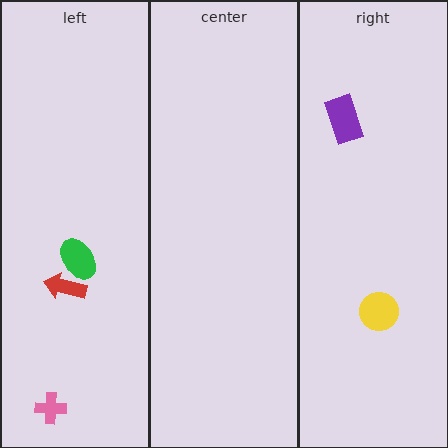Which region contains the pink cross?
The left region.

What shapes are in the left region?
The pink cross, the green ellipse, the red arrow.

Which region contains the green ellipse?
The left region.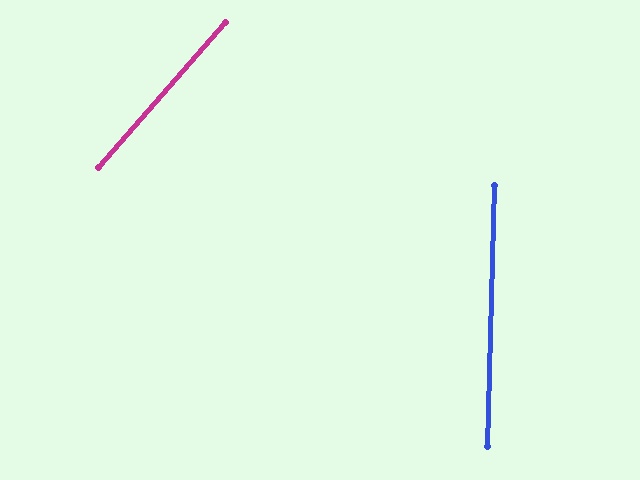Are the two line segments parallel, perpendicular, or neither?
Neither parallel nor perpendicular — they differ by about 40°.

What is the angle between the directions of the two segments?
Approximately 40 degrees.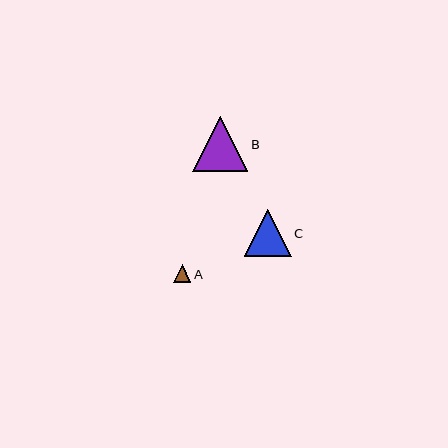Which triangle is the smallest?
Triangle A is the smallest with a size of approximately 18 pixels.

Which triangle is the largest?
Triangle B is the largest with a size of approximately 55 pixels.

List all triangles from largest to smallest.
From largest to smallest: B, C, A.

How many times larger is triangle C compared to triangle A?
Triangle C is approximately 2.7 times the size of triangle A.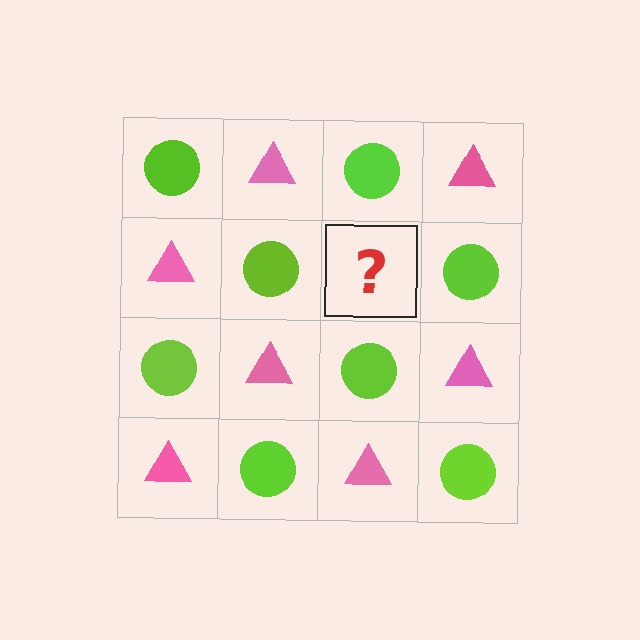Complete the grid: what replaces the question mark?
The question mark should be replaced with a pink triangle.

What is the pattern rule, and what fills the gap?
The rule is that it alternates lime circle and pink triangle in a checkerboard pattern. The gap should be filled with a pink triangle.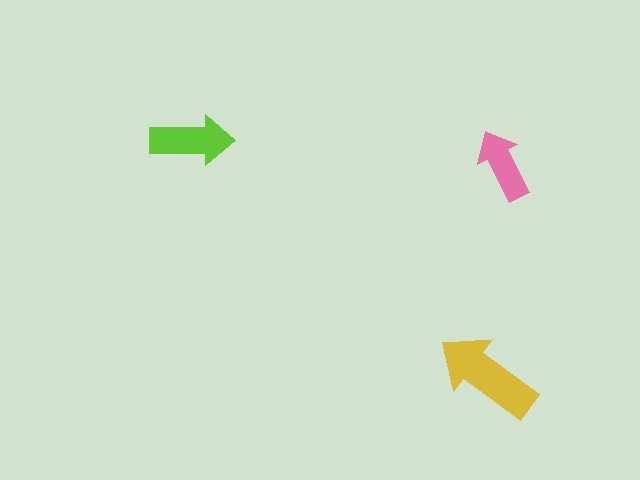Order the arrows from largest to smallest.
the yellow one, the lime one, the pink one.